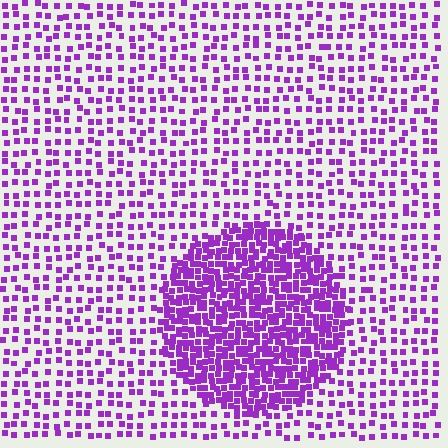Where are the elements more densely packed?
The elements are more densely packed inside the circle boundary.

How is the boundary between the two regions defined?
The boundary is defined by a change in element density (approximately 2.6x ratio). All elements are the same color, size, and shape.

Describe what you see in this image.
The image contains small purple elements arranged at two different densities. A circle-shaped region is visible where the elements are more densely packed than the surrounding area.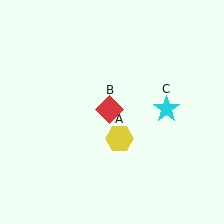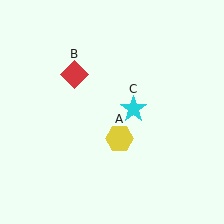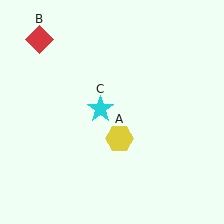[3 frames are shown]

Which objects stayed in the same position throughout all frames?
Yellow hexagon (object A) remained stationary.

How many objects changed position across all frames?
2 objects changed position: red diamond (object B), cyan star (object C).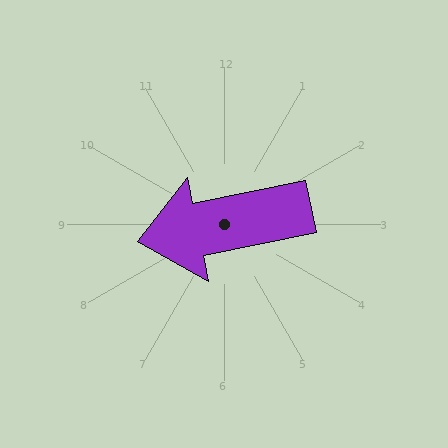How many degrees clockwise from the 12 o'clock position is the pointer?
Approximately 259 degrees.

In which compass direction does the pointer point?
West.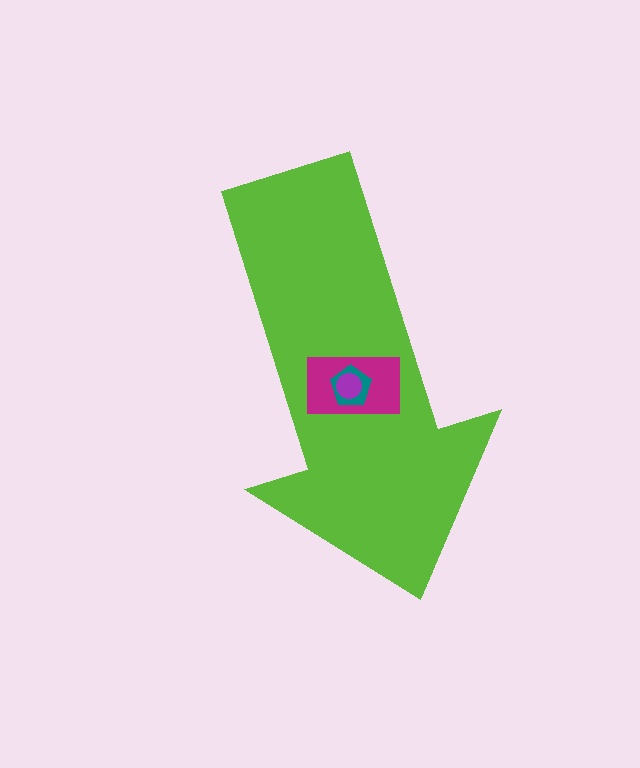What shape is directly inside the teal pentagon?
The purple circle.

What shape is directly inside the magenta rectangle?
The teal pentagon.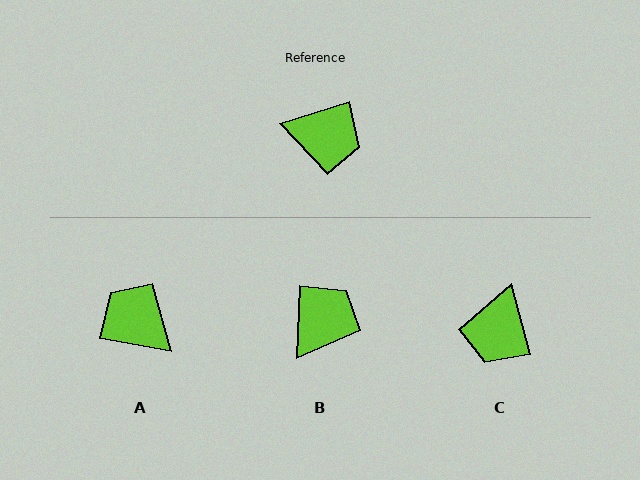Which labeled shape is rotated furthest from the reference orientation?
A, about 153 degrees away.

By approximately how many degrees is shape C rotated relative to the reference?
Approximately 92 degrees clockwise.